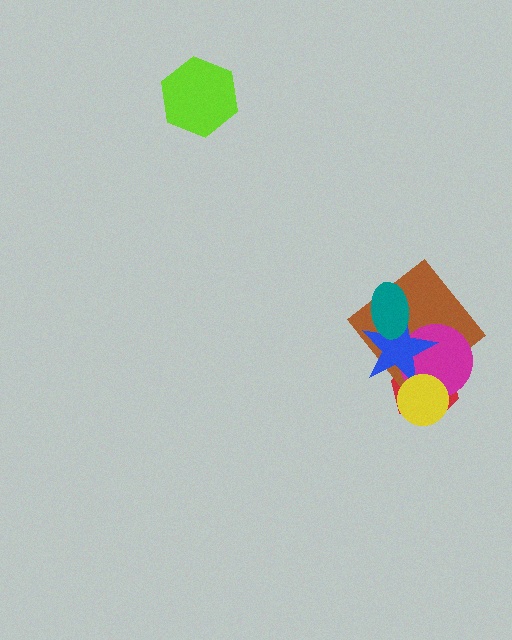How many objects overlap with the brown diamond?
4 objects overlap with the brown diamond.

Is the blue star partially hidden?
Yes, it is partially covered by another shape.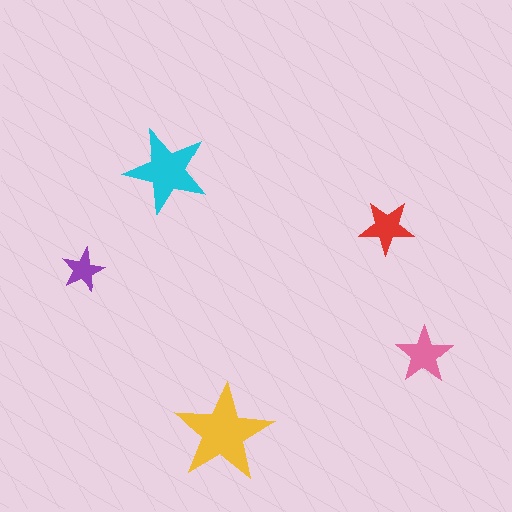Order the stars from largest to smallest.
the yellow one, the cyan one, the pink one, the red one, the purple one.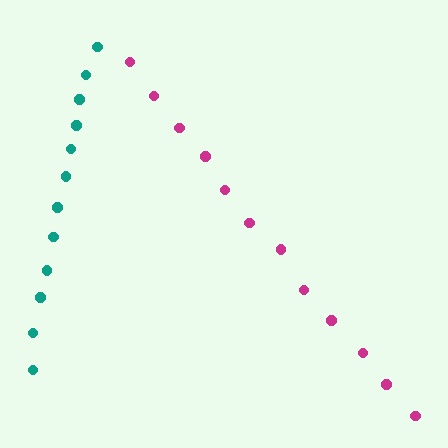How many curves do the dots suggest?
There are 2 distinct paths.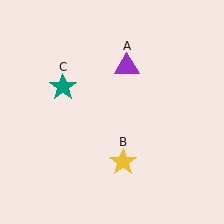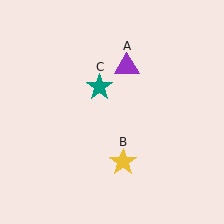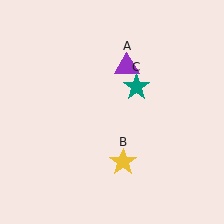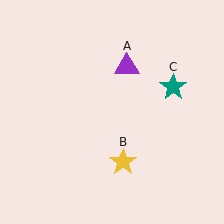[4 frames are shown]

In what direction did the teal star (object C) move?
The teal star (object C) moved right.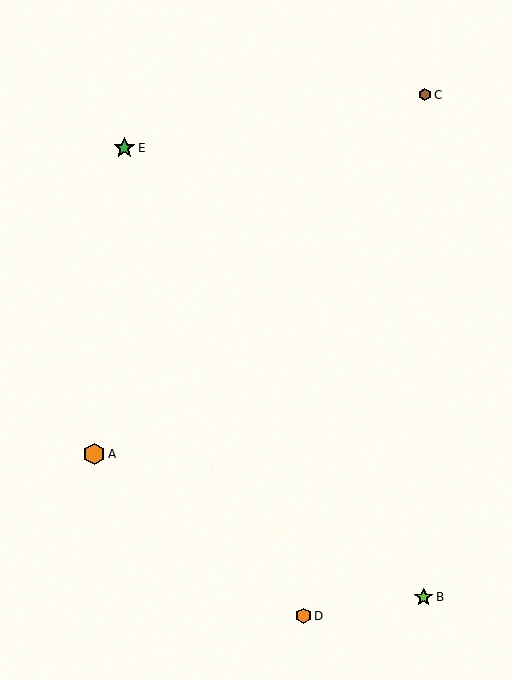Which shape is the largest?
The orange hexagon (labeled A) is the largest.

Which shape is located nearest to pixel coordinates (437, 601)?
The lime star (labeled B) at (424, 597) is nearest to that location.